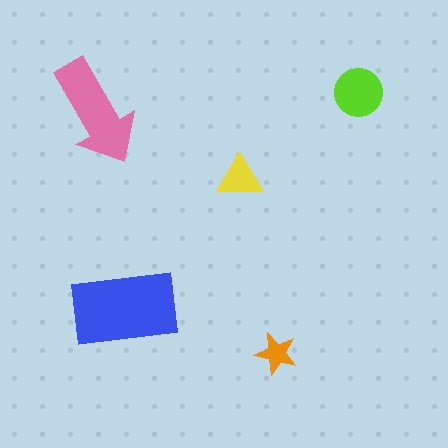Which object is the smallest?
The orange star.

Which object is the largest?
The blue rectangle.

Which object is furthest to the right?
The lime circle is rightmost.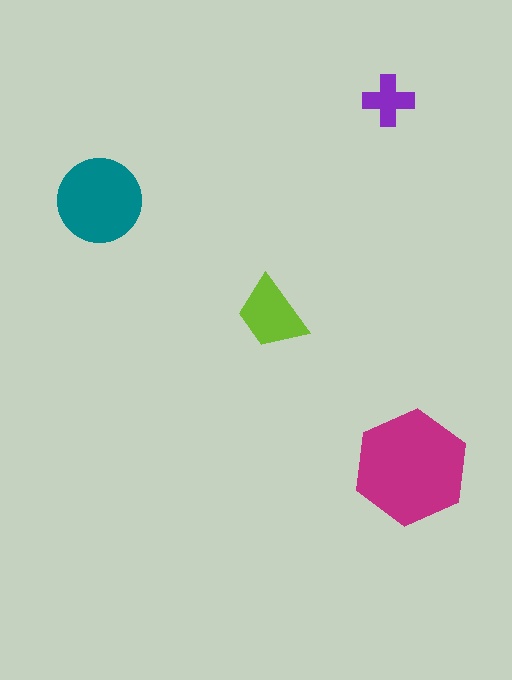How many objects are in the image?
There are 4 objects in the image.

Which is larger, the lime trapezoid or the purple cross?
The lime trapezoid.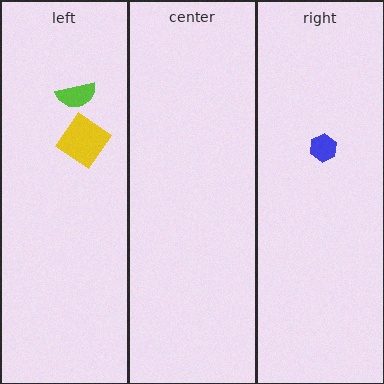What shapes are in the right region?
The blue hexagon.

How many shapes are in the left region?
2.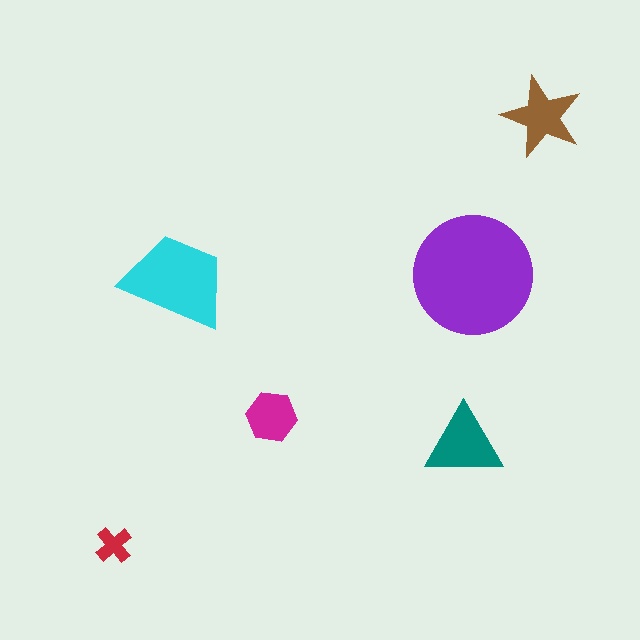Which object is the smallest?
The red cross.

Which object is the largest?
The purple circle.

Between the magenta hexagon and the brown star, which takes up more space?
The brown star.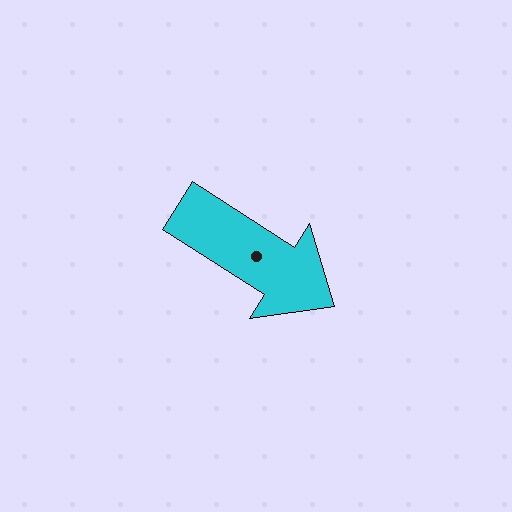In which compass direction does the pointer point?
Southeast.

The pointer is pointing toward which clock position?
Roughly 4 o'clock.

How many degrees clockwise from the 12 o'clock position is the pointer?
Approximately 123 degrees.